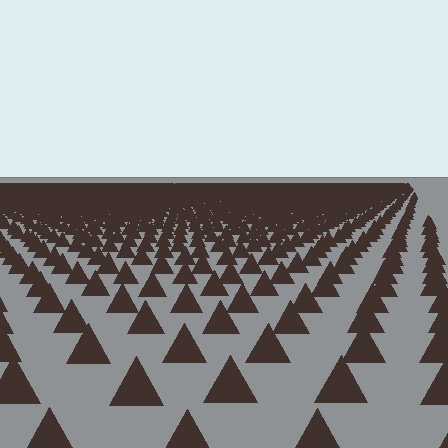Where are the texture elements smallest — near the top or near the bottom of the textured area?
Near the top.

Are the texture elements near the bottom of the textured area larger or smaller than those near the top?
Larger. Near the bottom, elements are closer to the viewer and appear at a bigger on-screen size.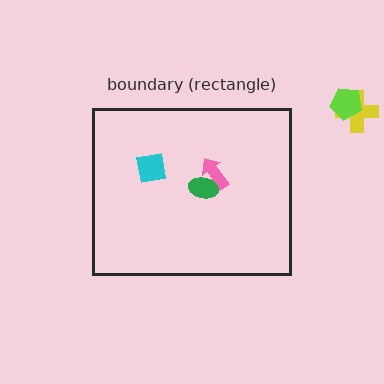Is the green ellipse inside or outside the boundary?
Inside.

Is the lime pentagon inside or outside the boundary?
Outside.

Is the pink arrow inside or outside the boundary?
Inside.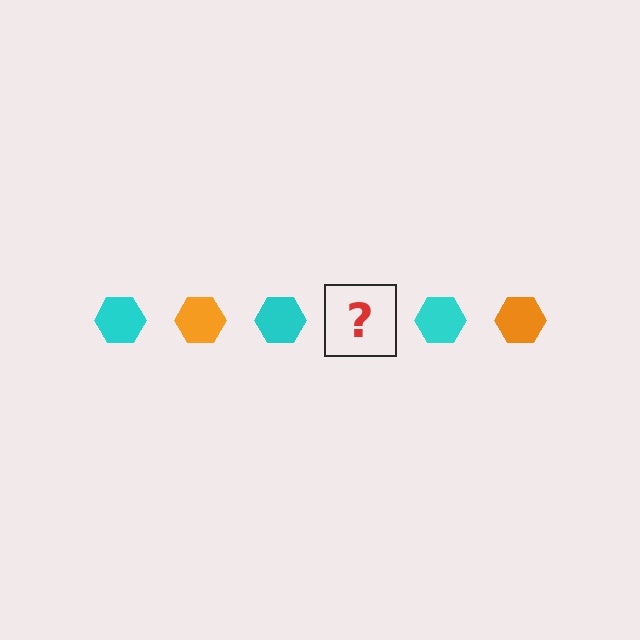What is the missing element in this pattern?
The missing element is an orange hexagon.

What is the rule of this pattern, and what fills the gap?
The rule is that the pattern cycles through cyan, orange hexagons. The gap should be filled with an orange hexagon.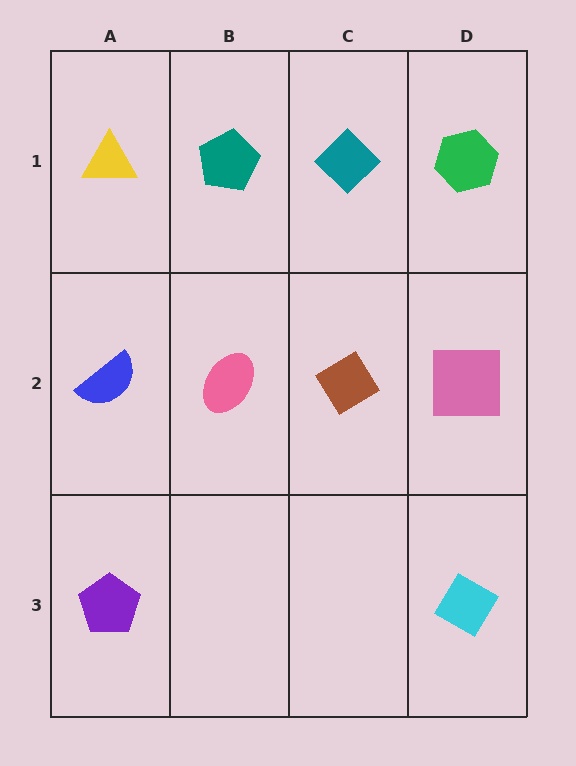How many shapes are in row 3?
2 shapes.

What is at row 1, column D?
A green hexagon.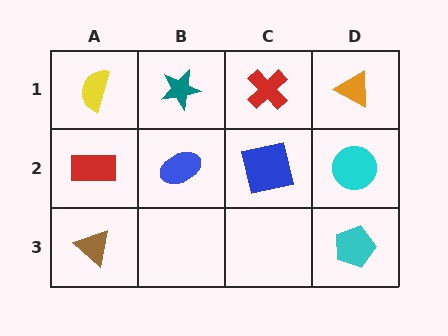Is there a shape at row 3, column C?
No, that cell is empty.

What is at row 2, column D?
A cyan circle.